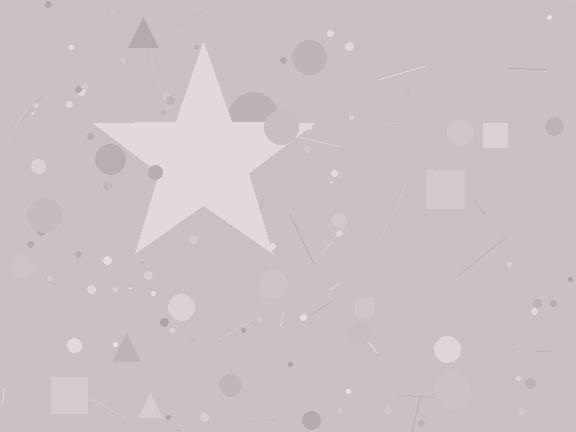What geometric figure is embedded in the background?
A star is embedded in the background.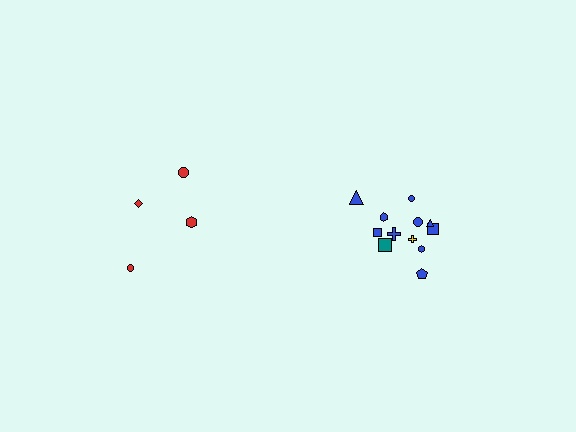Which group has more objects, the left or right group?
The right group.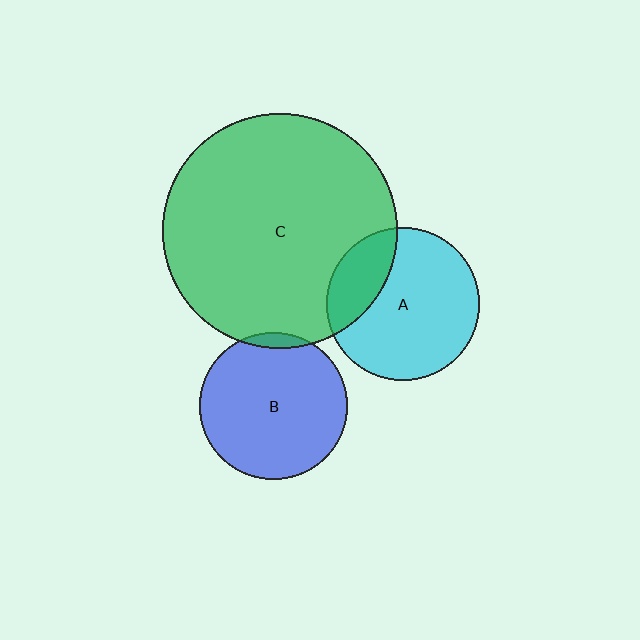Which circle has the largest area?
Circle C (green).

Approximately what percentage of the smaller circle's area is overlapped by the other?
Approximately 5%.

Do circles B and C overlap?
Yes.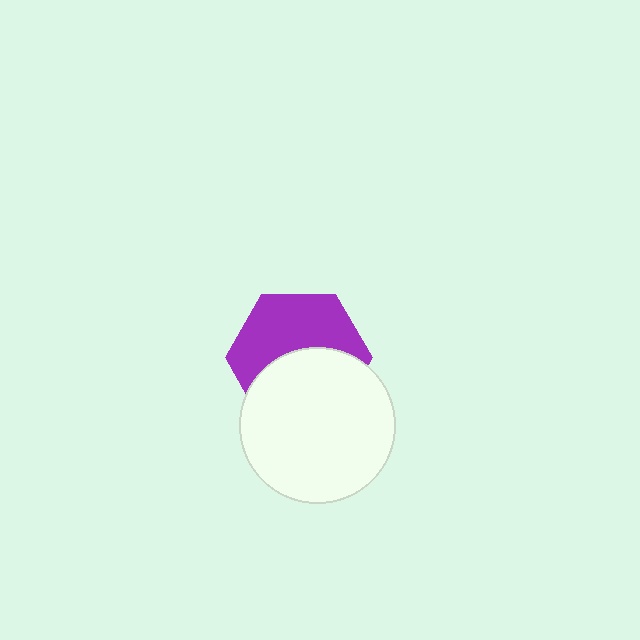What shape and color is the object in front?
The object in front is a white circle.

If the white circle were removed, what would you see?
You would see the complete purple hexagon.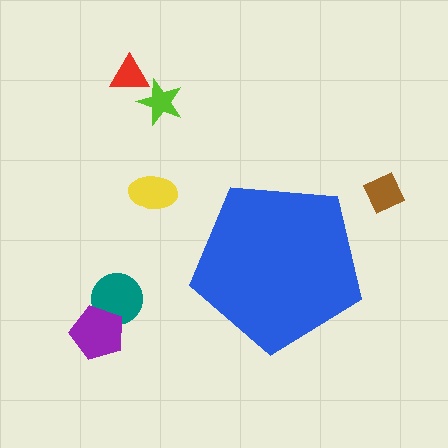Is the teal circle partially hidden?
No, the teal circle is fully visible.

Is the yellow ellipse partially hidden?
No, the yellow ellipse is fully visible.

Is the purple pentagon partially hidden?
No, the purple pentagon is fully visible.